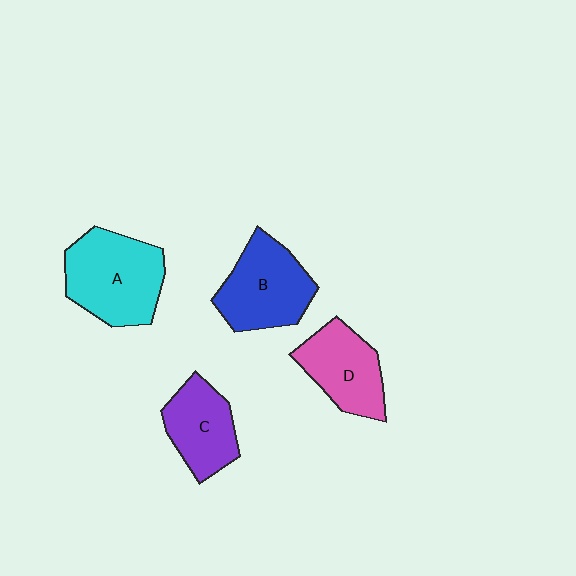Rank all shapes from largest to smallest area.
From largest to smallest: A (cyan), B (blue), D (pink), C (purple).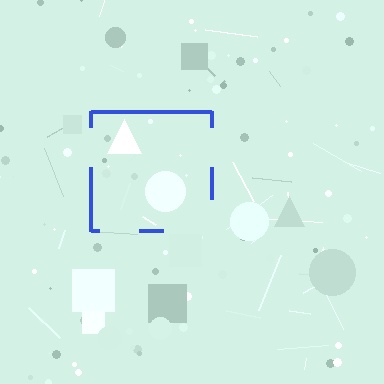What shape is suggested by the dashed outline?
The dashed outline suggests a square.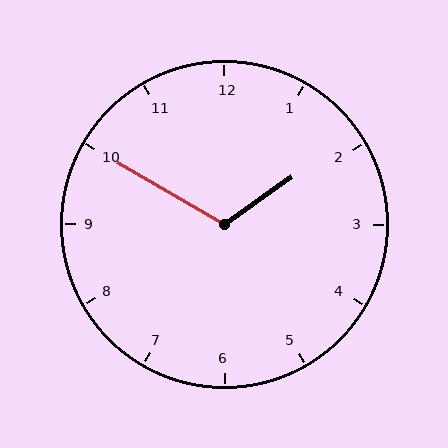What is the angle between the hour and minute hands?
Approximately 115 degrees.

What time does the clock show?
1:50.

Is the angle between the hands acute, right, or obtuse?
It is obtuse.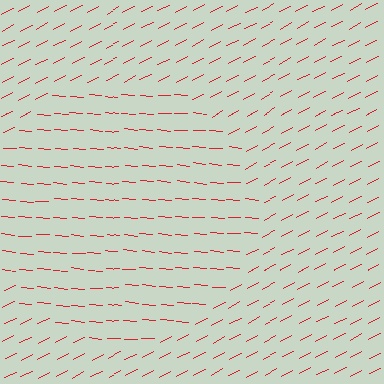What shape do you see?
I see a circle.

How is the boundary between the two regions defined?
The boundary is defined purely by a change in line orientation (approximately 33 degrees difference). All lines are the same color and thickness.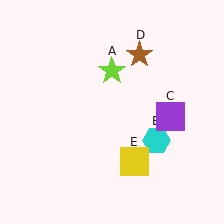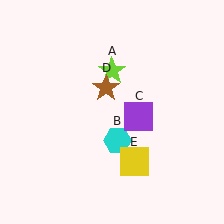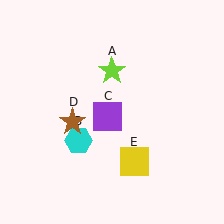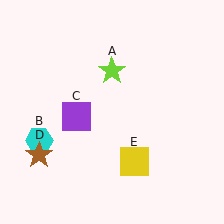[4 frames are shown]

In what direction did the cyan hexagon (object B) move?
The cyan hexagon (object B) moved left.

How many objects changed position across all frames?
3 objects changed position: cyan hexagon (object B), purple square (object C), brown star (object D).